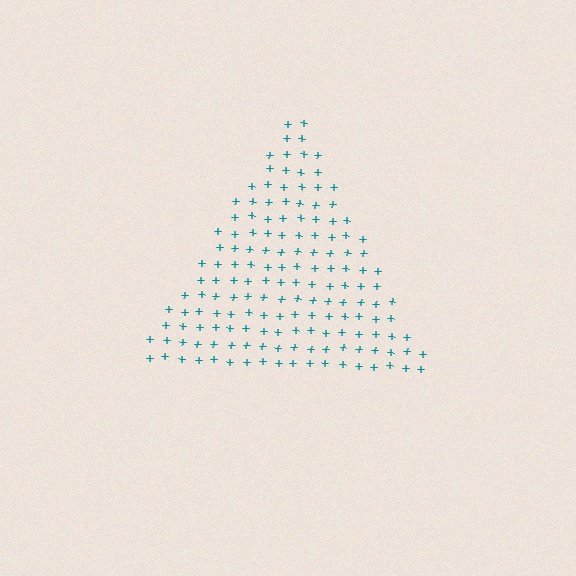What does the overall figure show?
The overall figure shows a triangle.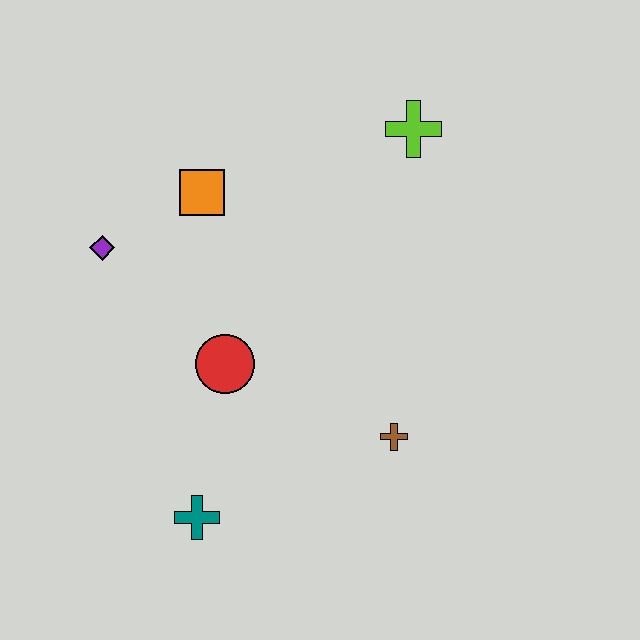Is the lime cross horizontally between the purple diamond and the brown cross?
No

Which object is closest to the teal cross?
The red circle is closest to the teal cross.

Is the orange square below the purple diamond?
No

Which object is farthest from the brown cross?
The purple diamond is farthest from the brown cross.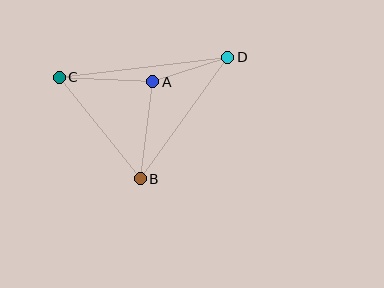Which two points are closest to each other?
Points A and D are closest to each other.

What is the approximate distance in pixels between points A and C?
The distance between A and C is approximately 93 pixels.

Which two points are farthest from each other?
Points C and D are farthest from each other.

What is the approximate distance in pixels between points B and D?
The distance between B and D is approximately 150 pixels.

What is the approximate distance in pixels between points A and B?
The distance between A and B is approximately 98 pixels.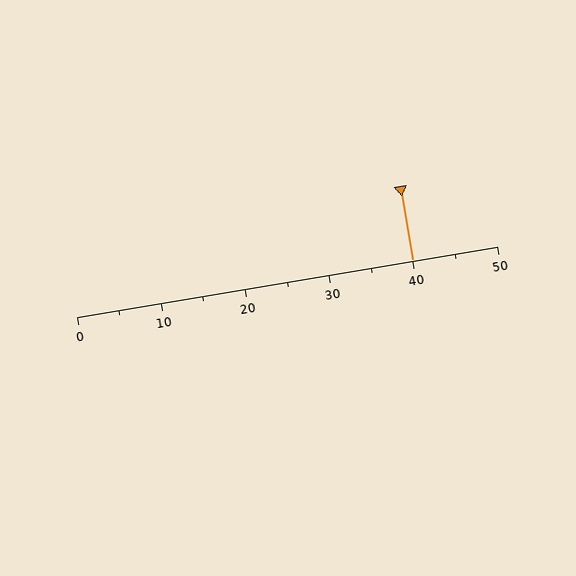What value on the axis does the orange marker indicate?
The marker indicates approximately 40.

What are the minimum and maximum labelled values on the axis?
The axis runs from 0 to 50.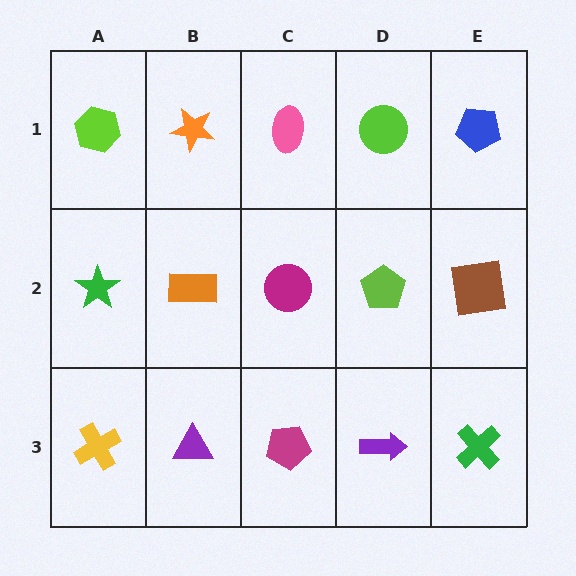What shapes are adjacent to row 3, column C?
A magenta circle (row 2, column C), a purple triangle (row 3, column B), a purple arrow (row 3, column D).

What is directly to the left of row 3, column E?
A purple arrow.